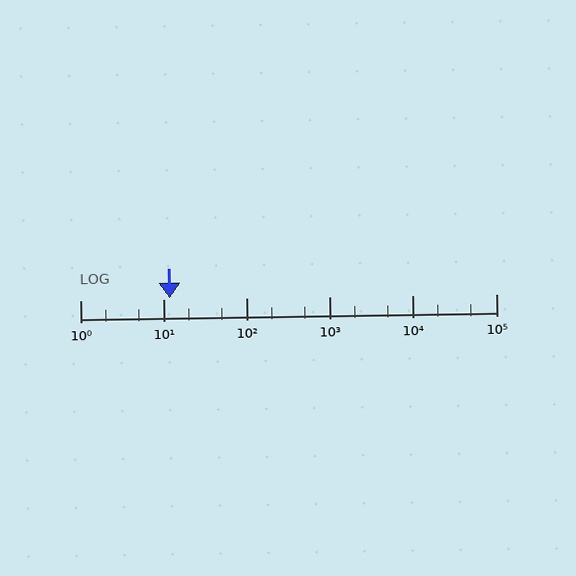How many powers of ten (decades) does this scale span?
The scale spans 5 decades, from 1 to 100000.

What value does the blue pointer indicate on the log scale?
The pointer indicates approximately 12.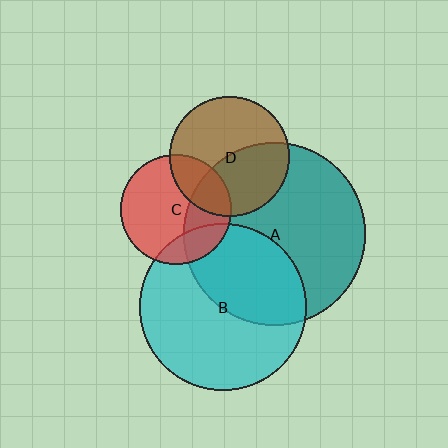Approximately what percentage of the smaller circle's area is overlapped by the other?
Approximately 40%.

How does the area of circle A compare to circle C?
Approximately 2.7 times.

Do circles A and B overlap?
Yes.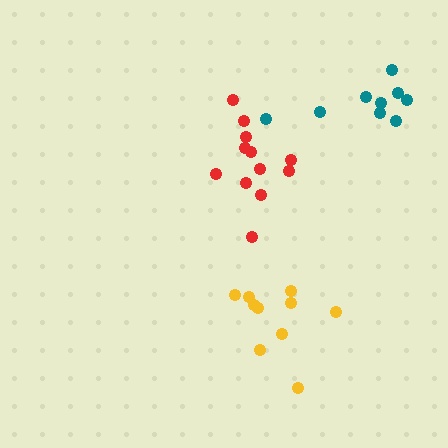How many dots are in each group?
Group 1: 10 dots, Group 2: 12 dots, Group 3: 9 dots (31 total).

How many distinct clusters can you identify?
There are 3 distinct clusters.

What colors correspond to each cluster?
The clusters are colored: yellow, red, teal.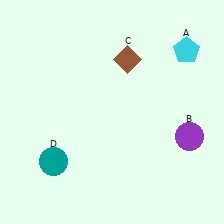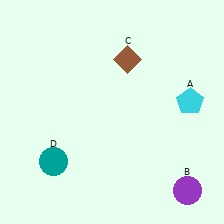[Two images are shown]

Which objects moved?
The objects that moved are: the cyan pentagon (A), the purple circle (B).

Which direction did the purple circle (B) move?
The purple circle (B) moved down.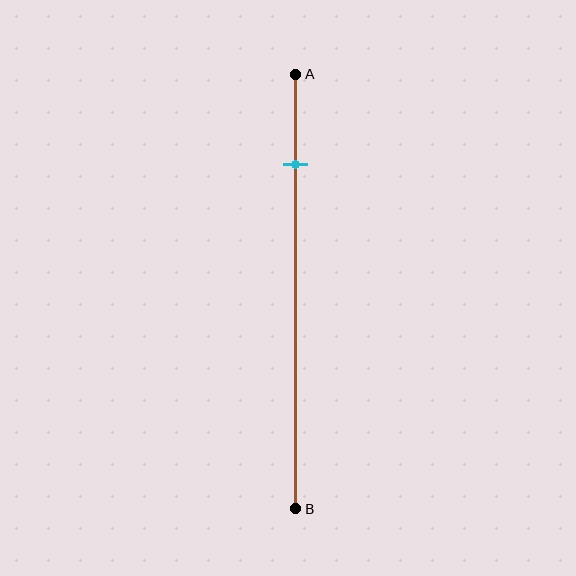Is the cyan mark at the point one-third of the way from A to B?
No, the mark is at about 20% from A, not at the 33% one-third point.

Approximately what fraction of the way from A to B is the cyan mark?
The cyan mark is approximately 20% of the way from A to B.